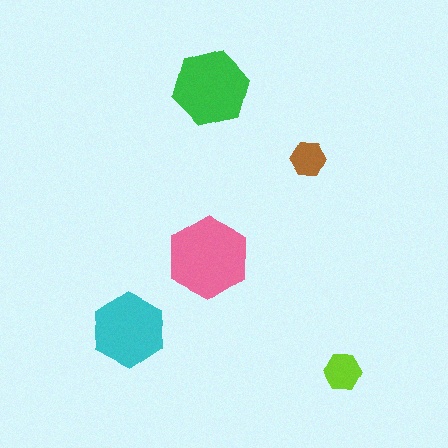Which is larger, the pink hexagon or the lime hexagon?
The pink one.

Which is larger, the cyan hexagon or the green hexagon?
The green one.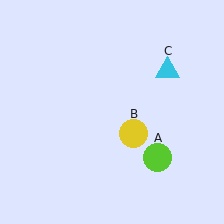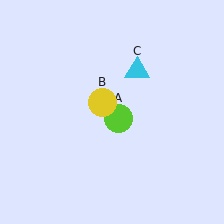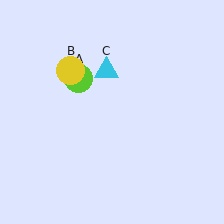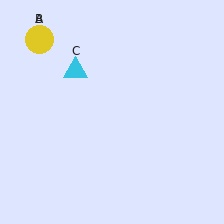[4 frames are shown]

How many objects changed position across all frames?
3 objects changed position: lime circle (object A), yellow circle (object B), cyan triangle (object C).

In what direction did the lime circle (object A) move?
The lime circle (object A) moved up and to the left.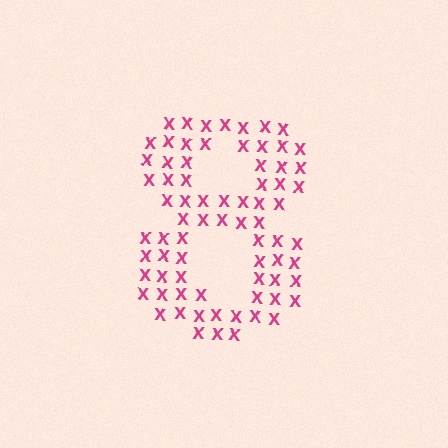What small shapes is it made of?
It is made of small letter X's.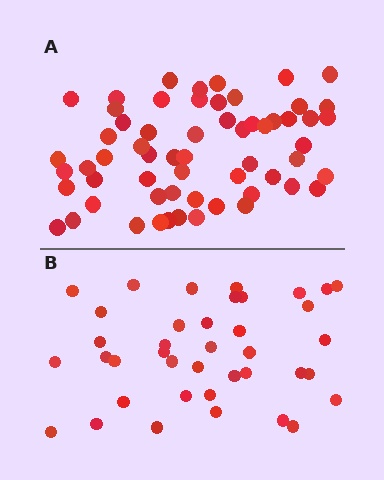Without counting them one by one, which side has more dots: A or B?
Region A (the top region) has more dots.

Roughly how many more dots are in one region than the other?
Region A has approximately 20 more dots than region B.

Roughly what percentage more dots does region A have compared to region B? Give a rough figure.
About 55% more.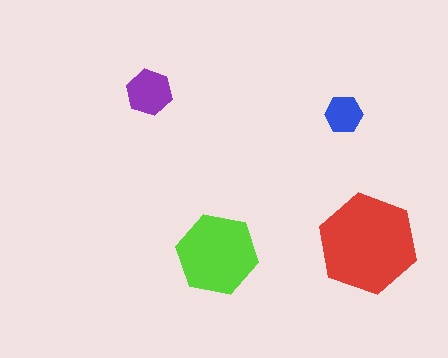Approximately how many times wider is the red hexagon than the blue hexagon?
About 2.5 times wider.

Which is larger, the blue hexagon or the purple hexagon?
The purple one.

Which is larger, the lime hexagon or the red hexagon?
The red one.